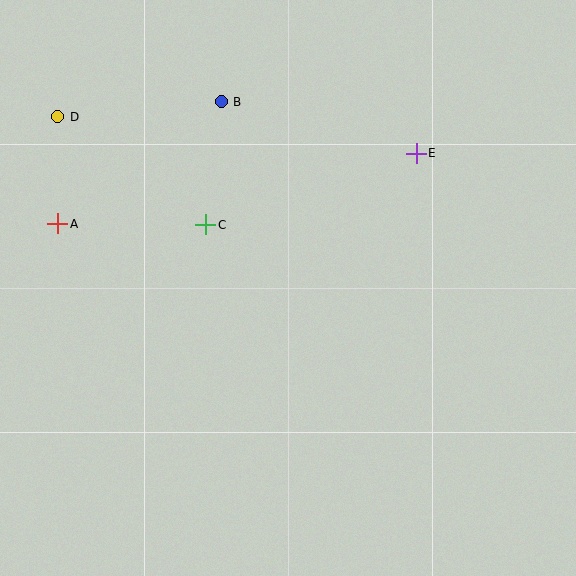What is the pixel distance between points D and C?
The distance between D and C is 183 pixels.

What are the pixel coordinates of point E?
Point E is at (416, 153).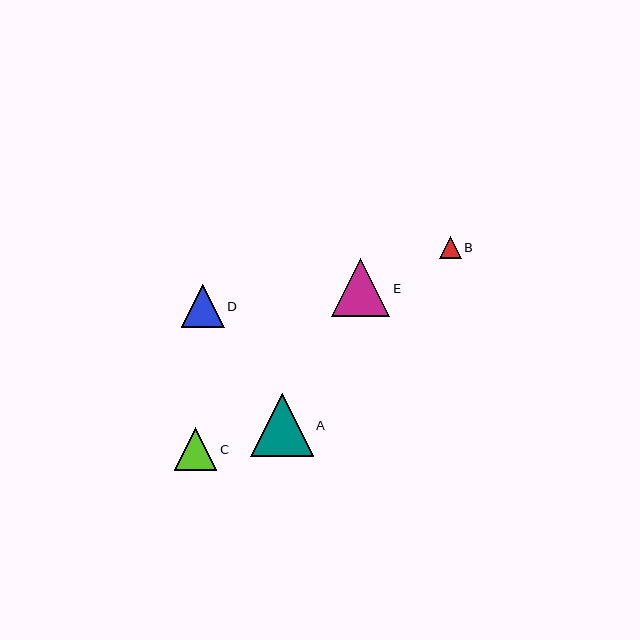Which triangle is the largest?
Triangle A is the largest with a size of approximately 62 pixels.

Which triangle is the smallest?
Triangle B is the smallest with a size of approximately 22 pixels.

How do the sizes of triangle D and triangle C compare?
Triangle D and triangle C are approximately the same size.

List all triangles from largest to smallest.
From largest to smallest: A, E, D, C, B.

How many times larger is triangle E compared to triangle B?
Triangle E is approximately 2.6 times the size of triangle B.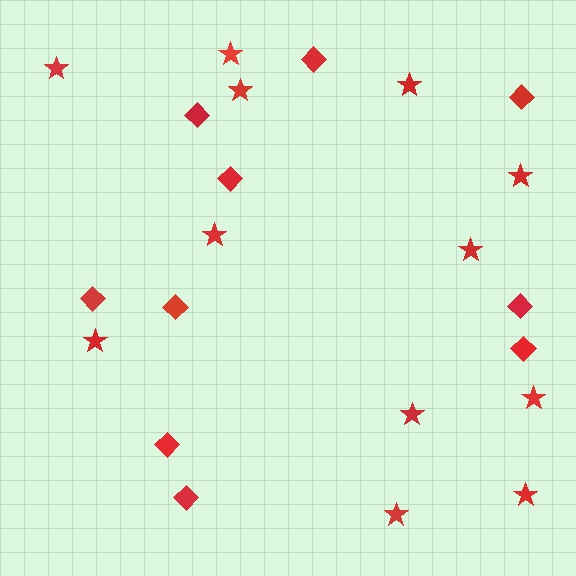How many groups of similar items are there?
There are 2 groups: one group of diamonds (10) and one group of stars (12).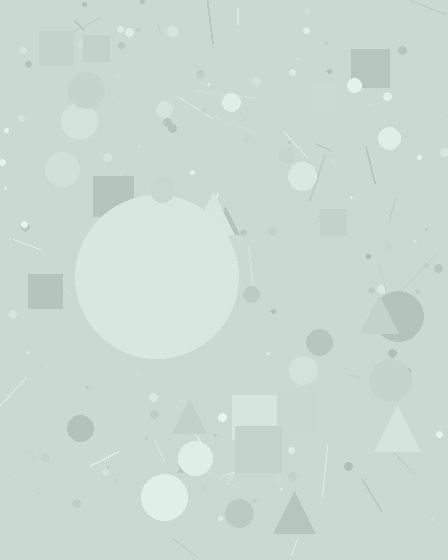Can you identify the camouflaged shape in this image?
The camouflaged shape is a circle.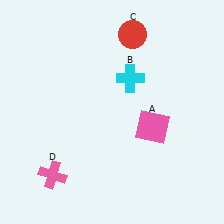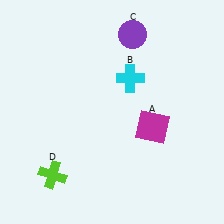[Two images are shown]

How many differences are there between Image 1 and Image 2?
There are 3 differences between the two images.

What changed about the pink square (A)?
In Image 1, A is pink. In Image 2, it changed to magenta.